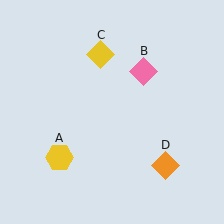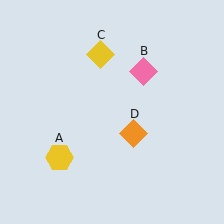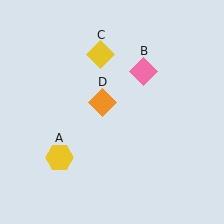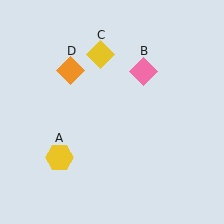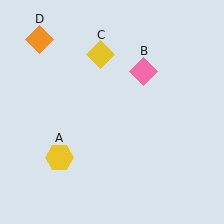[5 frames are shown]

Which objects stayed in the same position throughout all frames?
Yellow hexagon (object A) and pink diamond (object B) and yellow diamond (object C) remained stationary.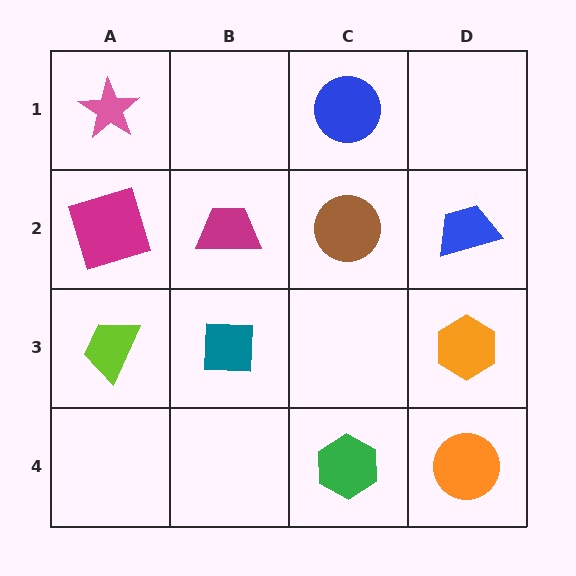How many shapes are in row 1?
2 shapes.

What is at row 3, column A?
A lime trapezoid.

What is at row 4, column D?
An orange circle.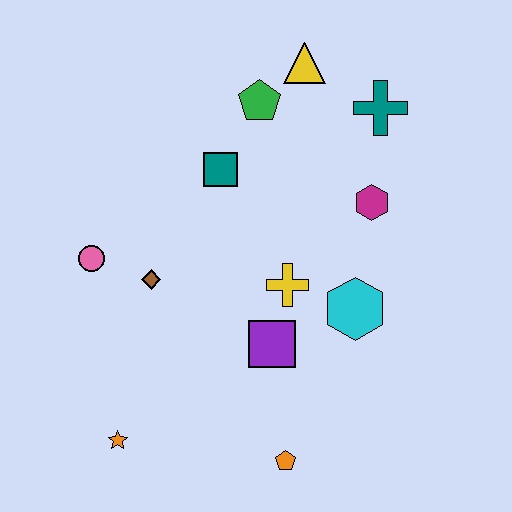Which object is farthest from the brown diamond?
The teal cross is farthest from the brown diamond.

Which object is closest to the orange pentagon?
The purple square is closest to the orange pentagon.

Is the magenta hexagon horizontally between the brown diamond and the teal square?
No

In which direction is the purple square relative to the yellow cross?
The purple square is below the yellow cross.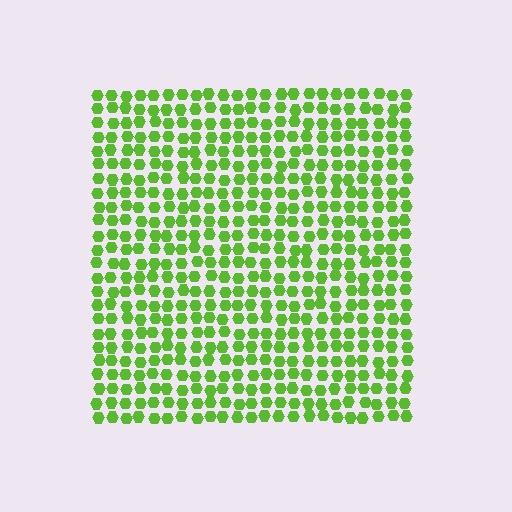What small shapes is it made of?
It is made of small hexagons.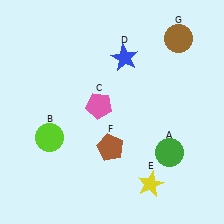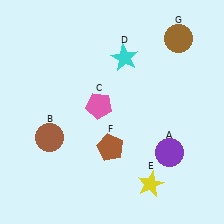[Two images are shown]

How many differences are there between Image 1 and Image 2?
There are 3 differences between the two images.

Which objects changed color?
A changed from green to purple. B changed from lime to brown. D changed from blue to cyan.